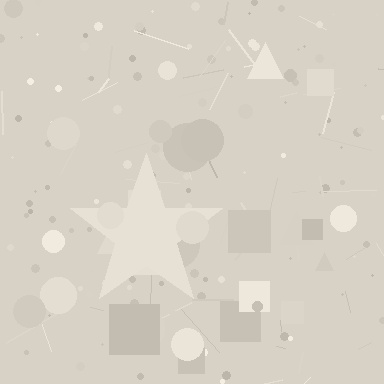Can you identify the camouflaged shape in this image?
The camouflaged shape is a star.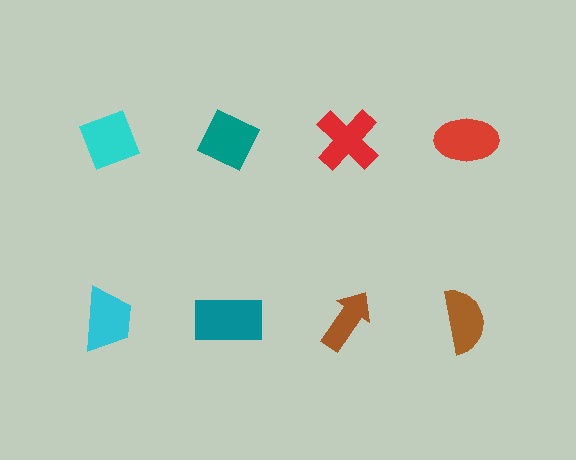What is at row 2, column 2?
A teal rectangle.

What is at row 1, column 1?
A cyan diamond.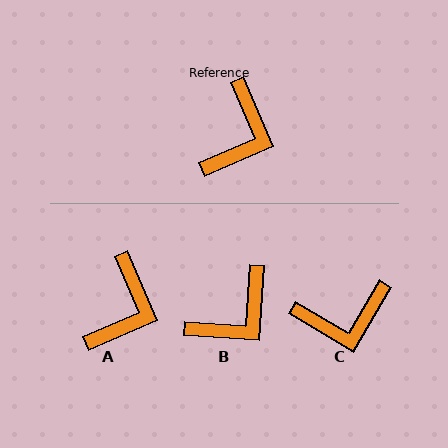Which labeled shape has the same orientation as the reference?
A.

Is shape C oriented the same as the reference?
No, it is off by about 54 degrees.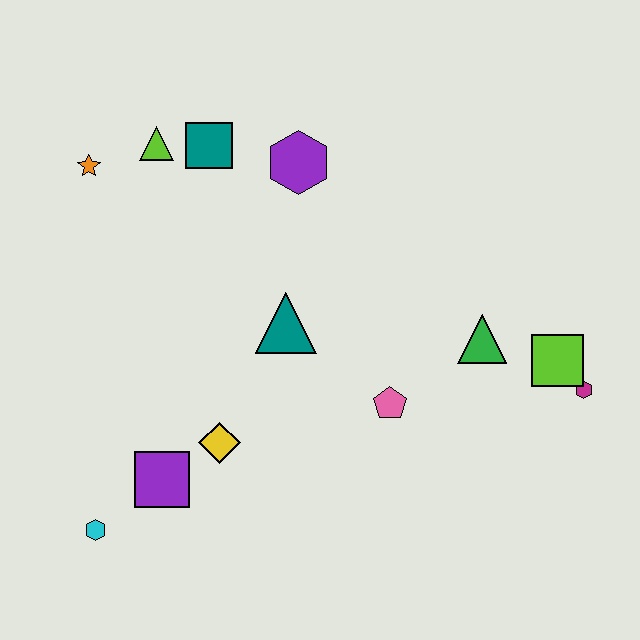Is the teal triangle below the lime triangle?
Yes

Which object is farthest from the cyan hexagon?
The magenta hexagon is farthest from the cyan hexagon.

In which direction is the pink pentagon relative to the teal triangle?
The pink pentagon is to the right of the teal triangle.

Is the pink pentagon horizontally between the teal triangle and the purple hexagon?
No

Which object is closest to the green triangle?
The lime square is closest to the green triangle.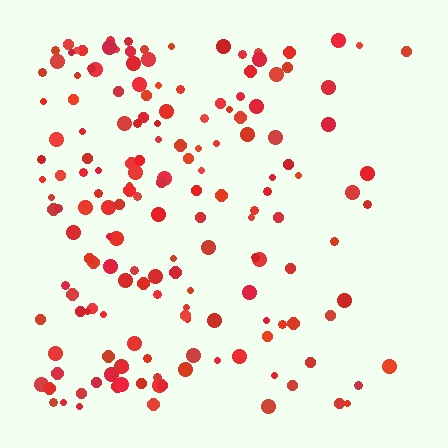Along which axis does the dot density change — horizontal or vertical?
Horizontal.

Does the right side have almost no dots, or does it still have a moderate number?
Still a moderate number, just noticeably fewer than the left.